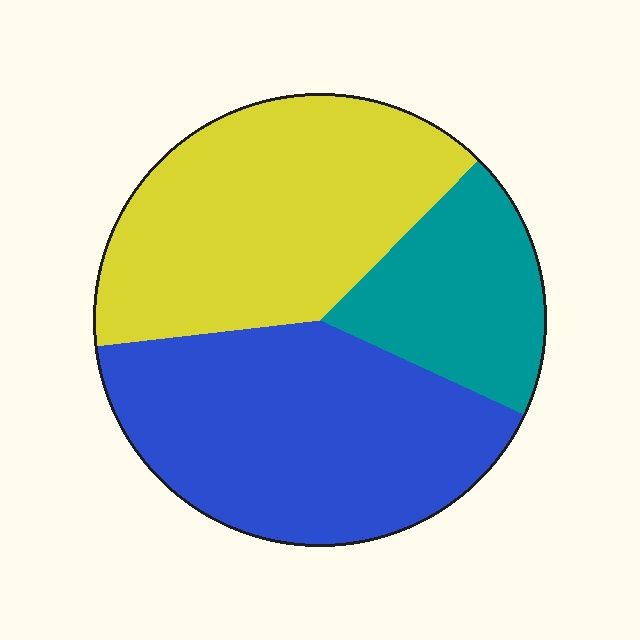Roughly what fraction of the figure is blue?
Blue takes up about two fifths (2/5) of the figure.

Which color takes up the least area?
Teal, at roughly 20%.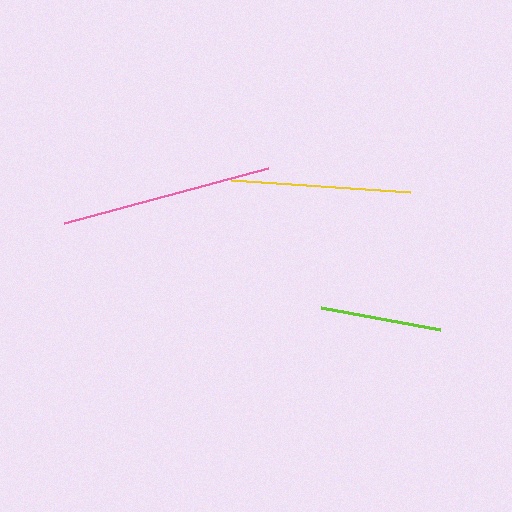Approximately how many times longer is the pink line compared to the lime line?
The pink line is approximately 1.7 times the length of the lime line.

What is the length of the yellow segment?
The yellow segment is approximately 179 pixels long.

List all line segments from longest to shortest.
From longest to shortest: pink, yellow, lime.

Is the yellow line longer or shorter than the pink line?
The pink line is longer than the yellow line.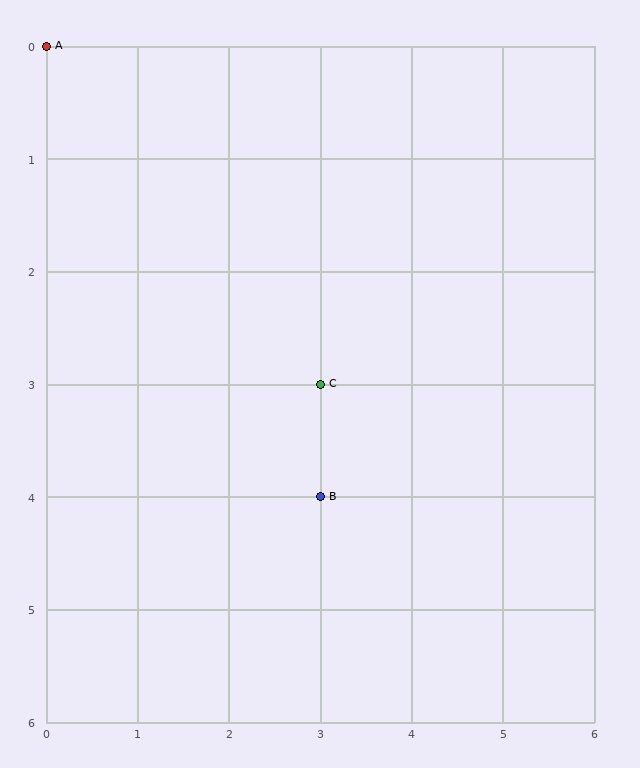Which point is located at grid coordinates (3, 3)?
Point C is at (3, 3).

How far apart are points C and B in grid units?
Points C and B are 1 row apart.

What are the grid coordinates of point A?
Point A is at grid coordinates (0, 0).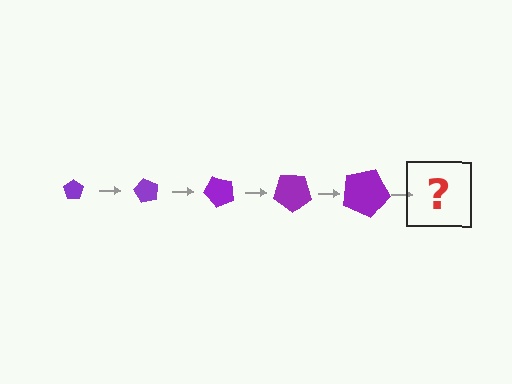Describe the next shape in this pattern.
It should be a pentagon, larger than the previous one and rotated 300 degrees from the start.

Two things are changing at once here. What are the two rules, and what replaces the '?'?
The two rules are that the pentagon grows larger each step and it rotates 60 degrees each step. The '?' should be a pentagon, larger than the previous one and rotated 300 degrees from the start.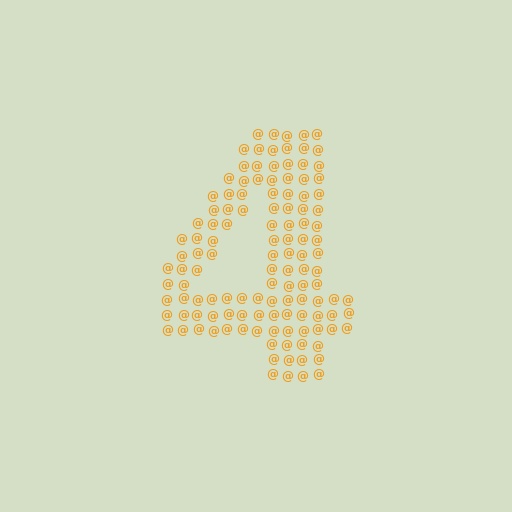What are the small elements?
The small elements are at signs.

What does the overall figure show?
The overall figure shows the digit 4.